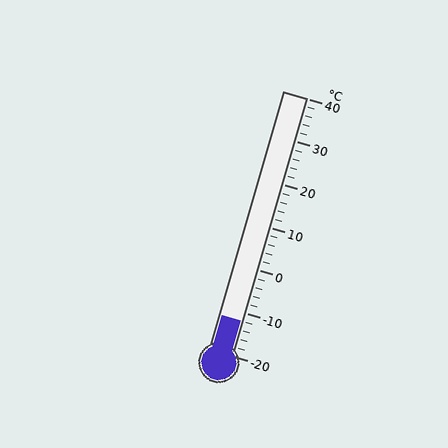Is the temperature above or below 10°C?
The temperature is below 10°C.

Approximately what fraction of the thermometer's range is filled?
The thermometer is filled to approximately 15% of its range.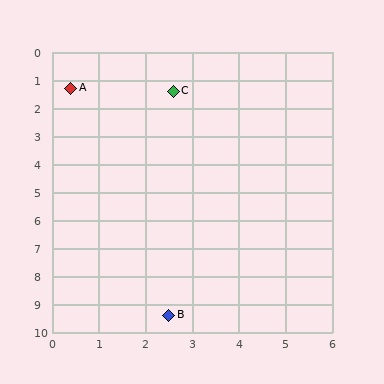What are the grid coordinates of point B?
Point B is at approximately (2.5, 9.4).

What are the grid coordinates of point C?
Point C is at approximately (2.6, 1.4).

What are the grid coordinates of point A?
Point A is at approximately (0.4, 1.3).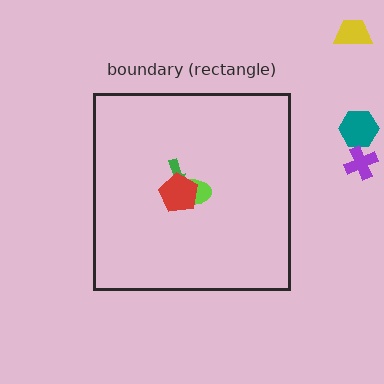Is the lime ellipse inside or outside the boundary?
Inside.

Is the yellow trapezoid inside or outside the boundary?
Outside.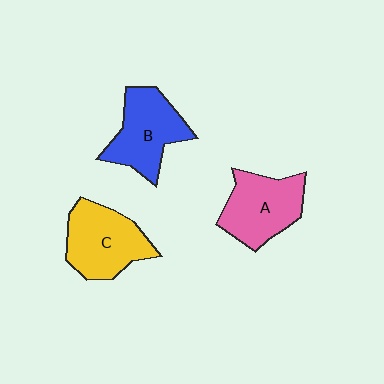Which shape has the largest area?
Shape C (yellow).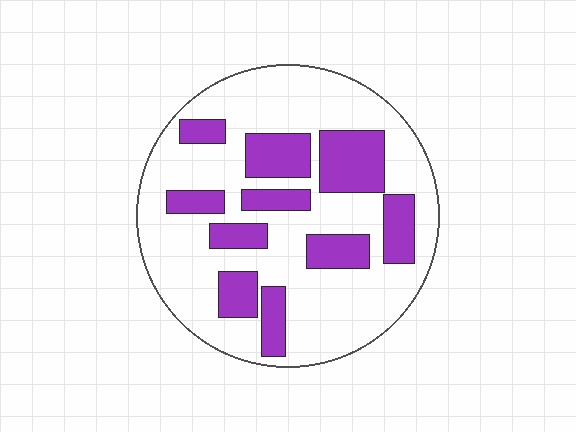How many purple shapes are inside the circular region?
10.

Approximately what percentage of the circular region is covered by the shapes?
Approximately 30%.